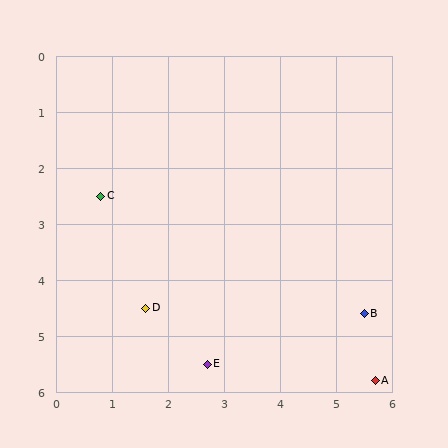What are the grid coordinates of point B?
Point B is at approximately (5.5, 4.6).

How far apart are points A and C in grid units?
Points A and C are about 5.9 grid units apart.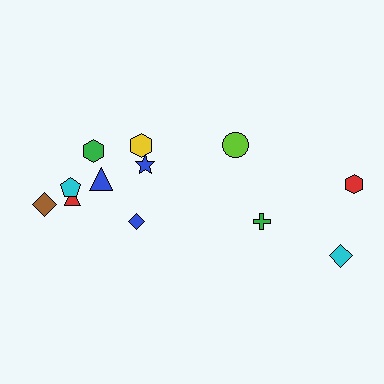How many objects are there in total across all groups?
There are 12 objects.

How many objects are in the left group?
There are 8 objects.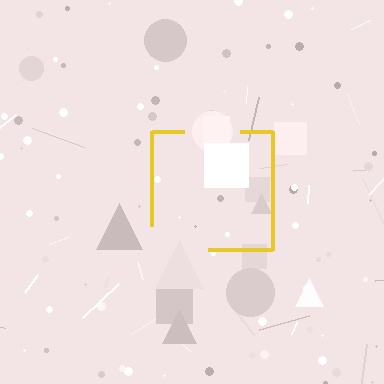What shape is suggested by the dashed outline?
The dashed outline suggests a square.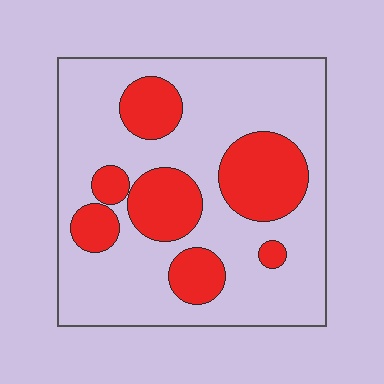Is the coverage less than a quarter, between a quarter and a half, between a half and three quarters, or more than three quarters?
Between a quarter and a half.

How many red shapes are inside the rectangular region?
7.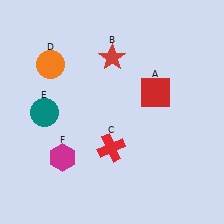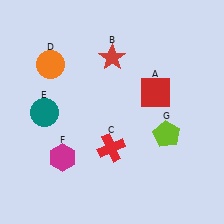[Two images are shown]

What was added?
A lime pentagon (G) was added in Image 2.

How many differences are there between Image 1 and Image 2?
There is 1 difference between the two images.